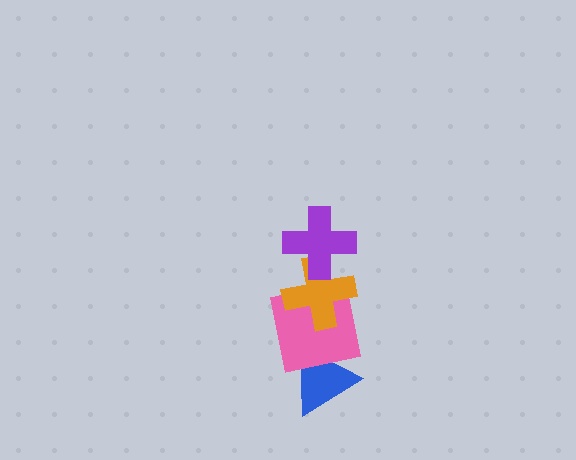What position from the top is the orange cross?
The orange cross is 2nd from the top.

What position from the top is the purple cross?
The purple cross is 1st from the top.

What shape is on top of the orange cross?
The purple cross is on top of the orange cross.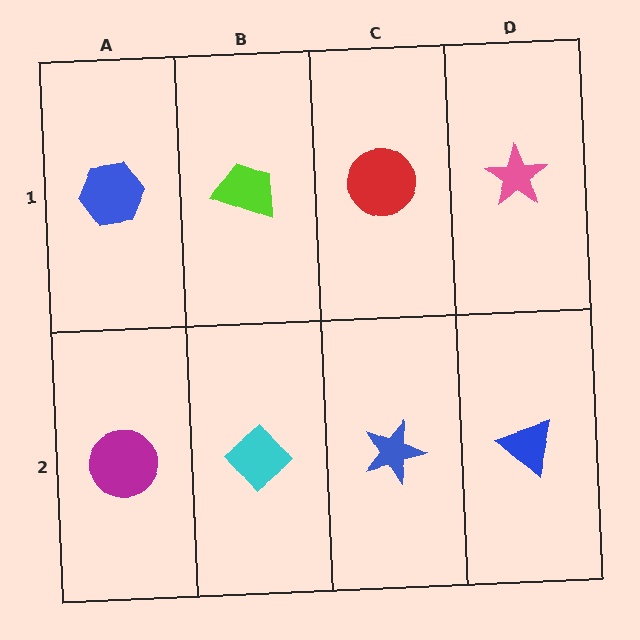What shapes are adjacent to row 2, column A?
A blue hexagon (row 1, column A), a cyan diamond (row 2, column B).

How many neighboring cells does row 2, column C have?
3.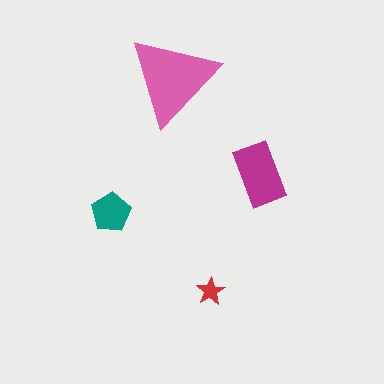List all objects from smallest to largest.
The red star, the teal pentagon, the magenta rectangle, the pink triangle.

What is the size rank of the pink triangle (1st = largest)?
1st.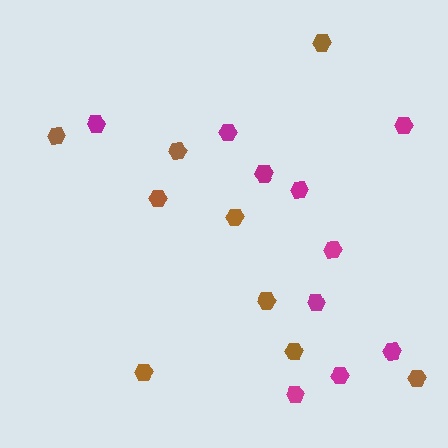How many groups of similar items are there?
There are 2 groups: one group of brown hexagons (9) and one group of magenta hexagons (10).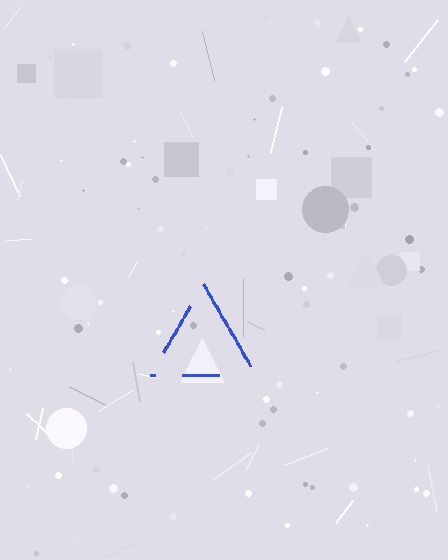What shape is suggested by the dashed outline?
The dashed outline suggests a triangle.